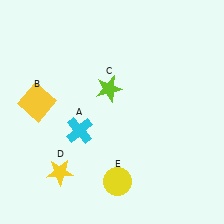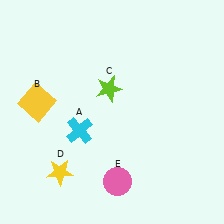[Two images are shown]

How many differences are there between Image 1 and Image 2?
There is 1 difference between the two images.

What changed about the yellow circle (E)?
In Image 1, E is yellow. In Image 2, it changed to pink.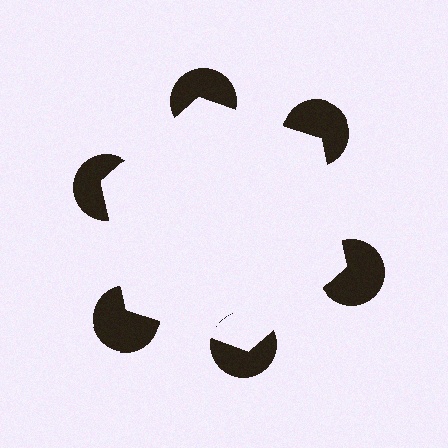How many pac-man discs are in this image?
There are 6 — one at each vertex of the illusory hexagon.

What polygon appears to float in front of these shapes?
An illusory hexagon — its edges are inferred from the aligned wedge cuts in the pac-man discs, not physically drawn.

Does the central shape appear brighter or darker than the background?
It typically appears slightly brighter than the background, even though no actual brightness change is drawn.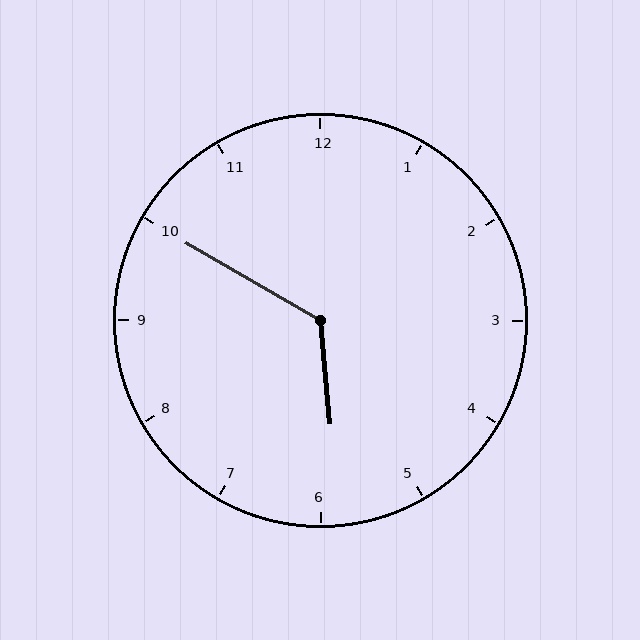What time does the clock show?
5:50.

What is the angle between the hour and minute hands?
Approximately 125 degrees.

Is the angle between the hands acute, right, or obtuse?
It is obtuse.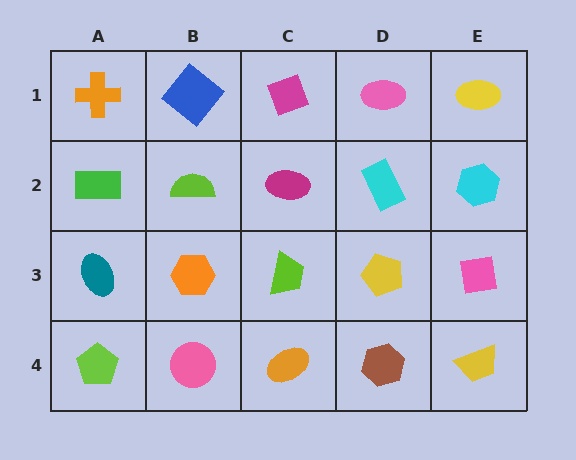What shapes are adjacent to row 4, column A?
A teal ellipse (row 3, column A), a pink circle (row 4, column B).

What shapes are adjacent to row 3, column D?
A cyan rectangle (row 2, column D), a brown hexagon (row 4, column D), a lime trapezoid (row 3, column C), a pink square (row 3, column E).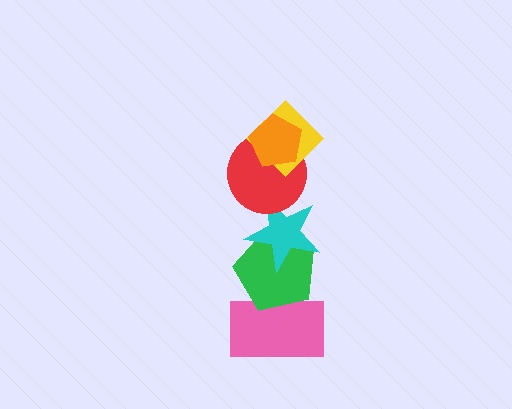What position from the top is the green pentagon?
The green pentagon is 5th from the top.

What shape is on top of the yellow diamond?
The orange pentagon is on top of the yellow diamond.